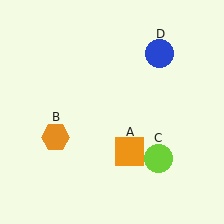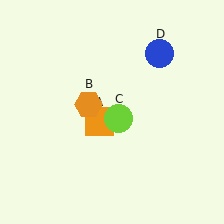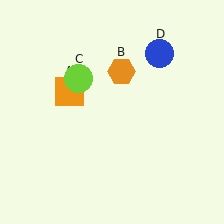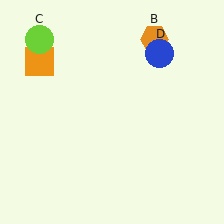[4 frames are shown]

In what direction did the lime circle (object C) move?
The lime circle (object C) moved up and to the left.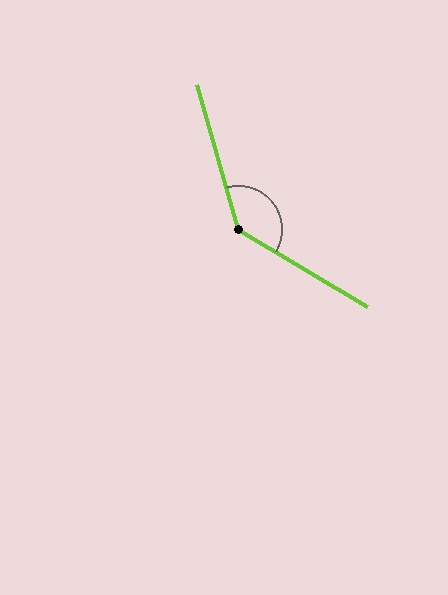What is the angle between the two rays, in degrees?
Approximately 137 degrees.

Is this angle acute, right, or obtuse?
It is obtuse.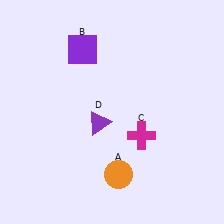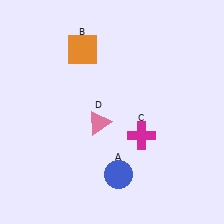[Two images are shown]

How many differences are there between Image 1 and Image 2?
There are 3 differences between the two images.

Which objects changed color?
A changed from orange to blue. B changed from purple to orange. D changed from purple to pink.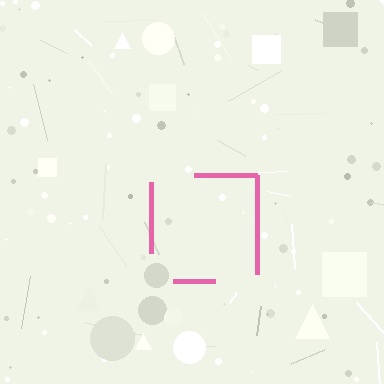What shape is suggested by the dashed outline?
The dashed outline suggests a square.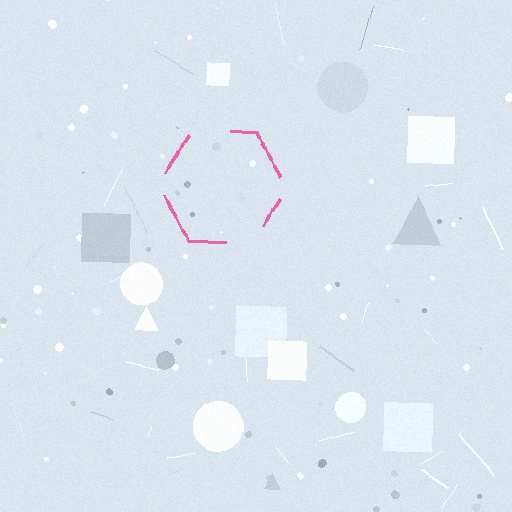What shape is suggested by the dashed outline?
The dashed outline suggests a hexagon.